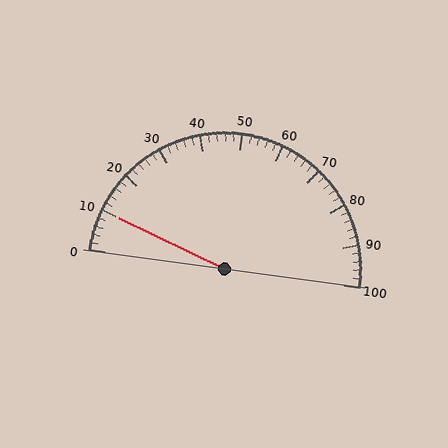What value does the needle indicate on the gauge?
The needle indicates approximately 10.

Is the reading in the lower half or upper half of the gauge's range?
The reading is in the lower half of the range (0 to 100).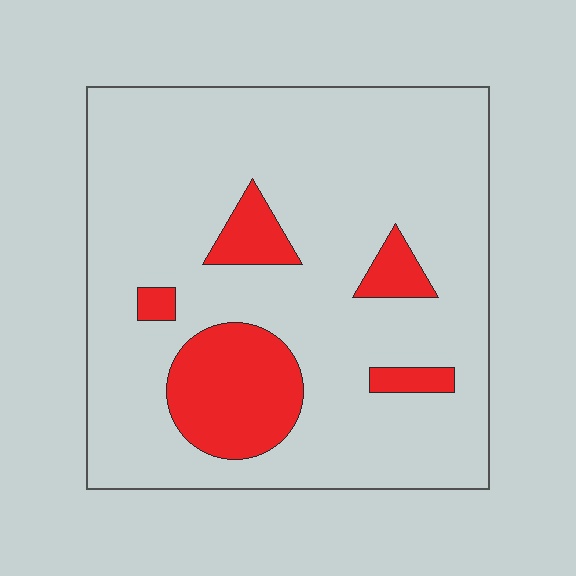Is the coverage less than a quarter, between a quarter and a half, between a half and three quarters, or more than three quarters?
Less than a quarter.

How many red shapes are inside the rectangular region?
5.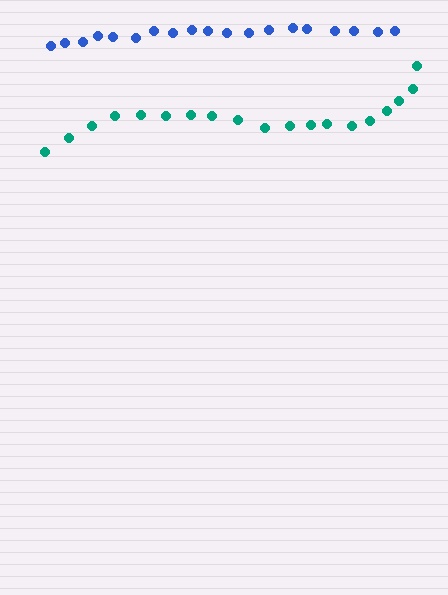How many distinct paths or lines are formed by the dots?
There are 2 distinct paths.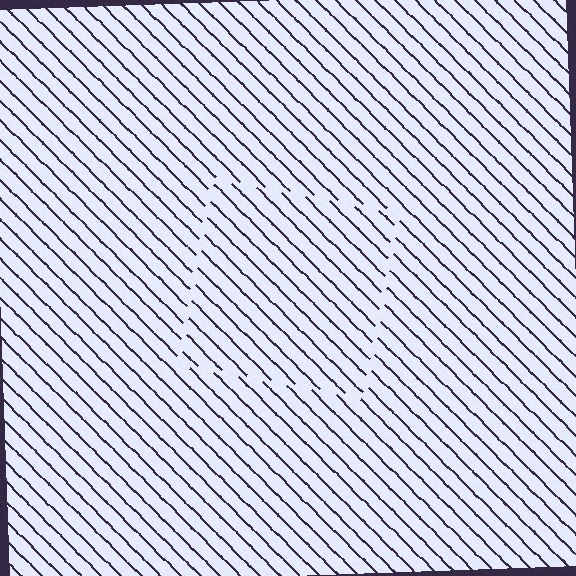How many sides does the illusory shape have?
4 sides — the line-ends trace a square.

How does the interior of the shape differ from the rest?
The interior of the shape contains the same grating, shifted by half a period — the contour is defined by the phase discontinuity where line-ends from the inner and outer gratings abut.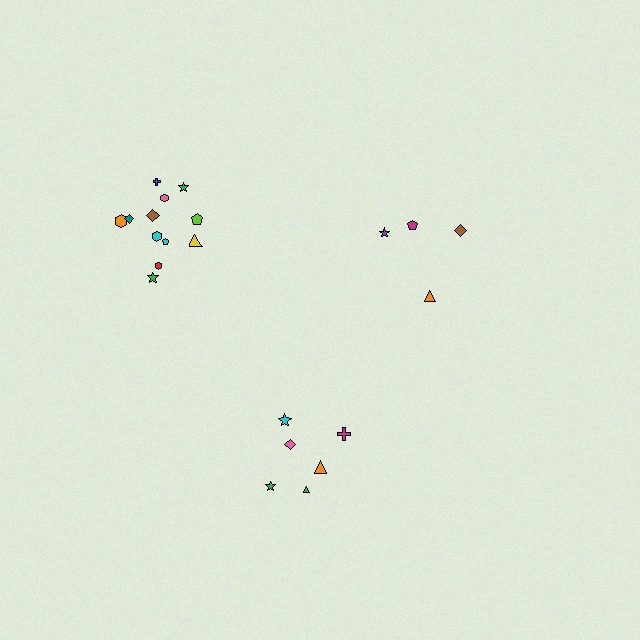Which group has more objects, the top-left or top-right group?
The top-left group.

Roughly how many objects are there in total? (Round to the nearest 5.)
Roughly 20 objects in total.